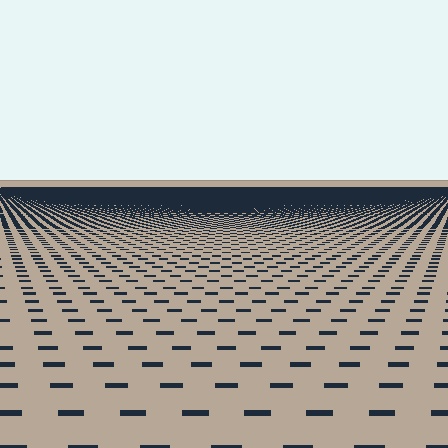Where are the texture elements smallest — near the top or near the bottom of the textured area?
Near the top.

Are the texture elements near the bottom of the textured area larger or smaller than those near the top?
Larger. Near the bottom, elements are closer to the viewer and appear at a bigger on-screen size.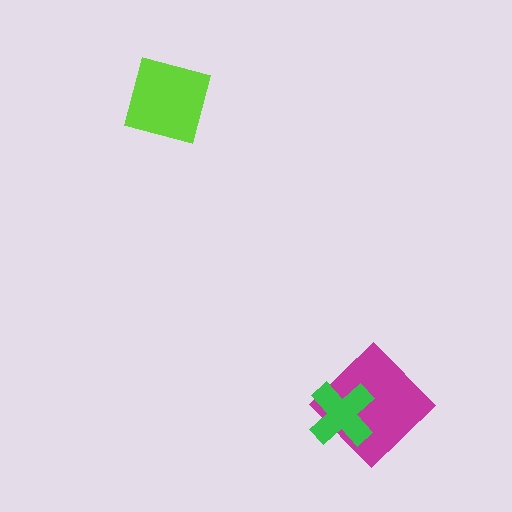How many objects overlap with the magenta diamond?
1 object overlaps with the magenta diamond.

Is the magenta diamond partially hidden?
Yes, it is partially covered by another shape.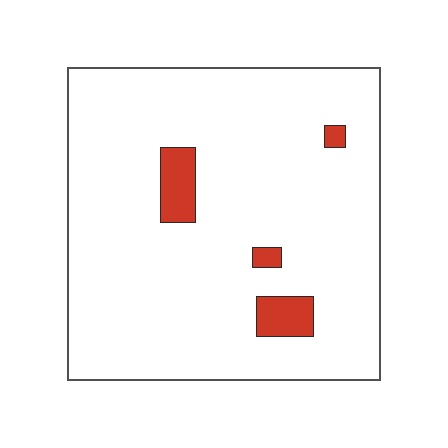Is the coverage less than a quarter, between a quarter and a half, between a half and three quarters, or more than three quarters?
Less than a quarter.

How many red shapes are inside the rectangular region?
4.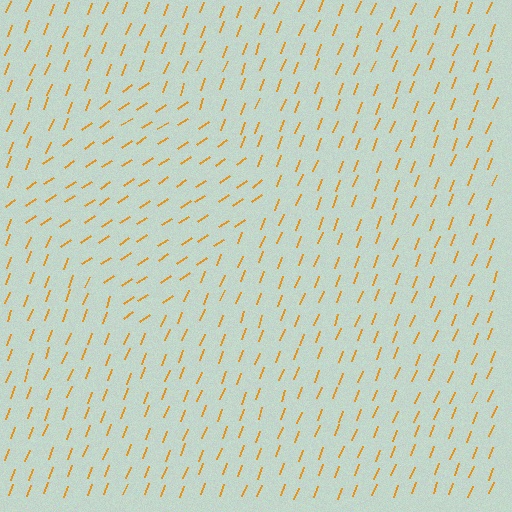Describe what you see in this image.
The image is filled with small orange line segments. A diamond region in the image has lines oriented differently from the surrounding lines, creating a visible texture boundary.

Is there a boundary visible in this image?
Yes, there is a texture boundary formed by a change in line orientation.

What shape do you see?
I see a diamond.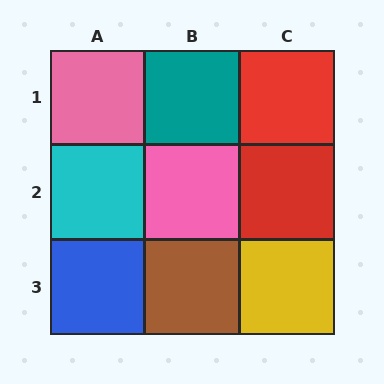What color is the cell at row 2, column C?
Red.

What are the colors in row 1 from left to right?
Pink, teal, red.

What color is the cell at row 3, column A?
Blue.